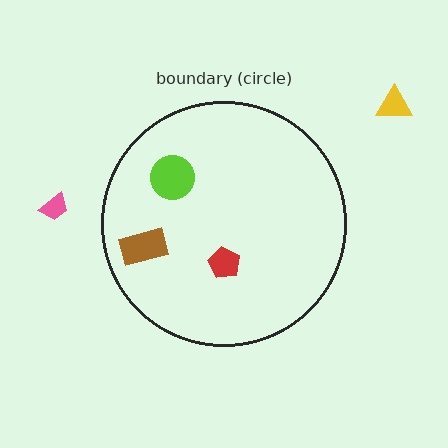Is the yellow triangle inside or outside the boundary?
Outside.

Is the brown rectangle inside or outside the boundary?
Inside.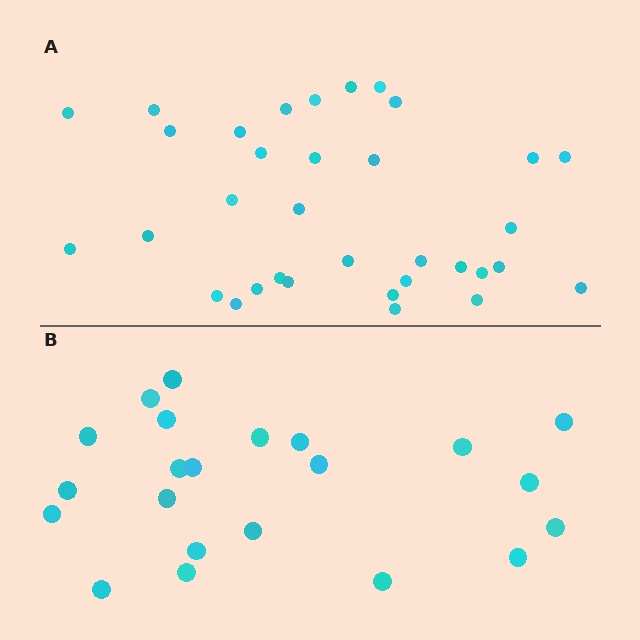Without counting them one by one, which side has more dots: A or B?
Region A (the top region) has more dots.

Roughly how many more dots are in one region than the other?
Region A has roughly 12 or so more dots than region B.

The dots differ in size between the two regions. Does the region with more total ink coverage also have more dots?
No. Region B has more total ink coverage because its dots are larger, but region A actually contains more individual dots. Total area can be misleading — the number of items is what matters here.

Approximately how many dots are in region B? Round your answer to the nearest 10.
About 20 dots. (The exact count is 22, which rounds to 20.)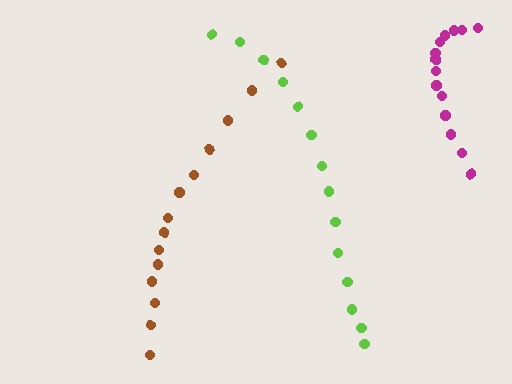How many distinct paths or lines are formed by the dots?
There are 3 distinct paths.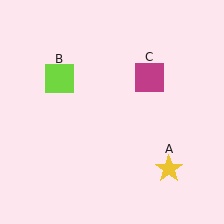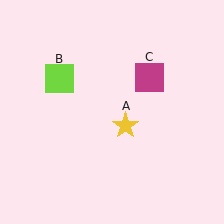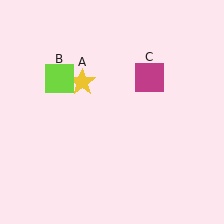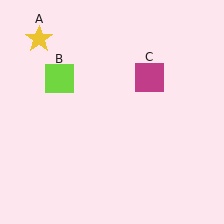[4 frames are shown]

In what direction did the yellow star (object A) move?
The yellow star (object A) moved up and to the left.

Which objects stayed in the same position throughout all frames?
Lime square (object B) and magenta square (object C) remained stationary.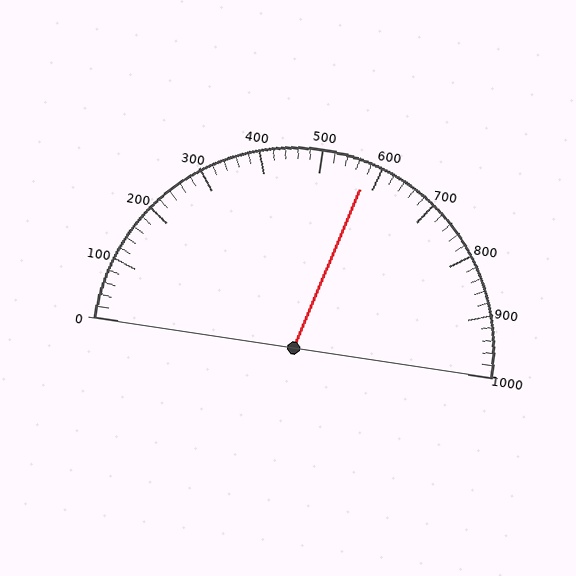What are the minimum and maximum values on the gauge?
The gauge ranges from 0 to 1000.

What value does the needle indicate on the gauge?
The needle indicates approximately 580.